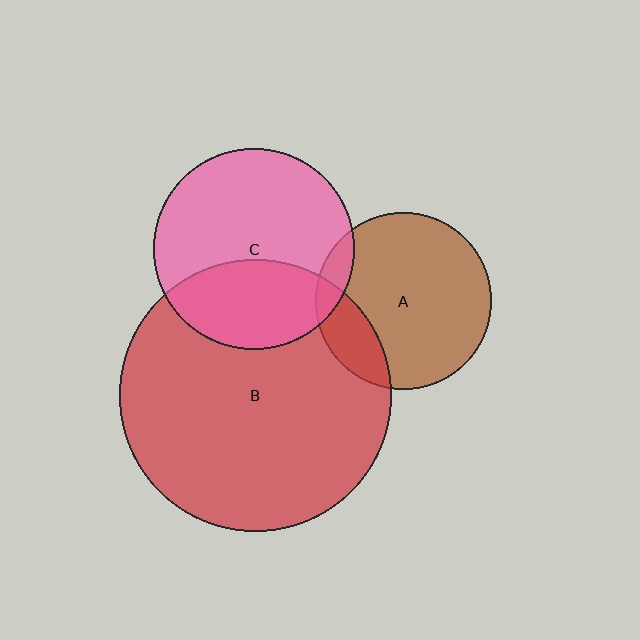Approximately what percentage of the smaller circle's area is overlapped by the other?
Approximately 20%.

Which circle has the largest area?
Circle B (red).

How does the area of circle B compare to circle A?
Approximately 2.4 times.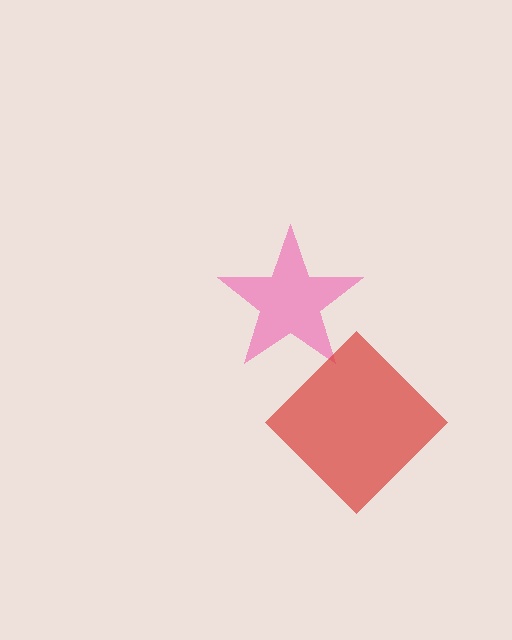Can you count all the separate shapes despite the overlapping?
Yes, there are 2 separate shapes.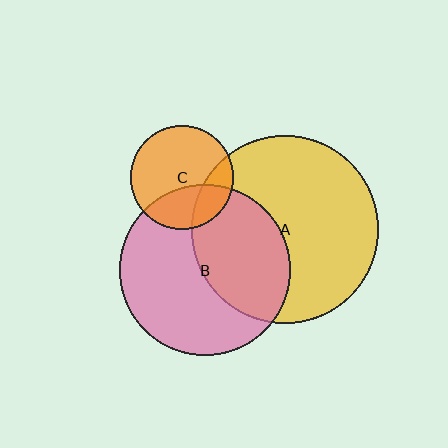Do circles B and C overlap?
Yes.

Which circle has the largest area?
Circle A (yellow).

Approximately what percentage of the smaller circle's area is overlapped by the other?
Approximately 30%.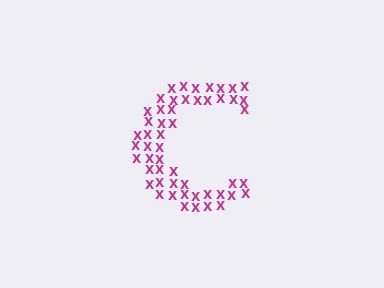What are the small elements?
The small elements are letter X's.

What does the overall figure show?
The overall figure shows the letter C.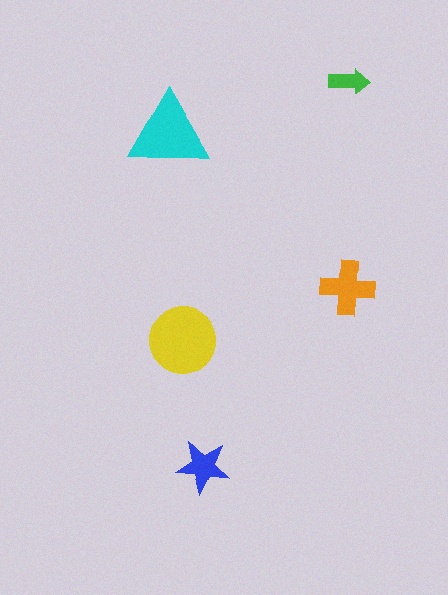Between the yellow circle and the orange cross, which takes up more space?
The yellow circle.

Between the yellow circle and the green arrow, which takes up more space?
The yellow circle.